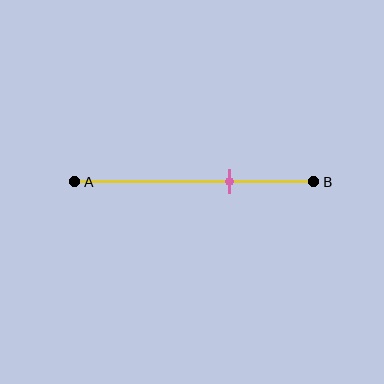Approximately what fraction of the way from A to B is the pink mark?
The pink mark is approximately 65% of the way from A to B.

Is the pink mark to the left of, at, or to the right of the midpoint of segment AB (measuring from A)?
The pink mark is to the right of the midpoint of segment AB.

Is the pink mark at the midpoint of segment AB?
No, the mark is at about 65% from A, not at the 50% midpoint.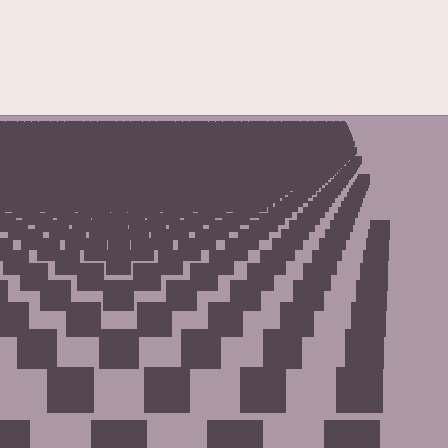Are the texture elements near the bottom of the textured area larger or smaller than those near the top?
Larger. Near the bottom, elements are closer to the viewer and appear at a bigger on-screen size.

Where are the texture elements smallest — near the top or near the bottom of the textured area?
Near the top.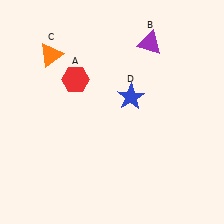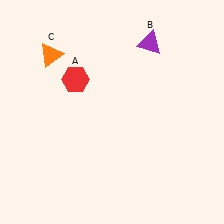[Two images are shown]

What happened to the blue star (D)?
The blue star (D) was removed in Image 2. It was in the top-right area of Image 1.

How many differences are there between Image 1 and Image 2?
There is 1 difference between the two images.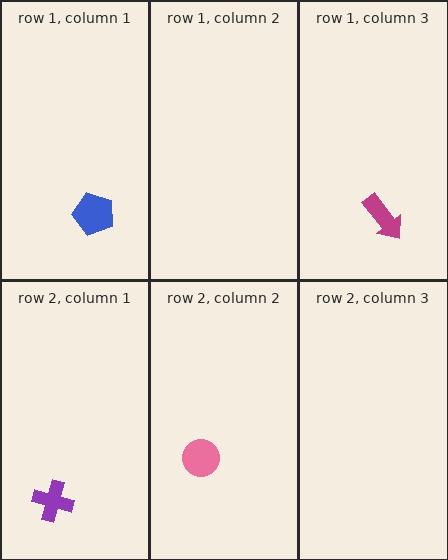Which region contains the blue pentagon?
The row 1, column 1 region.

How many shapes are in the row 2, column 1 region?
1.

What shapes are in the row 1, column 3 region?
The magenta arrow.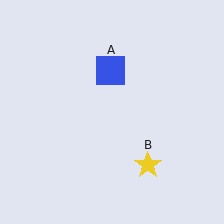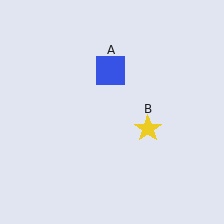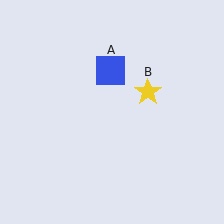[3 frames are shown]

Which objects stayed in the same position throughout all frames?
Blue square (object A) remained stationary.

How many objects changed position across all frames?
1 object changed position: yellow star (object B).